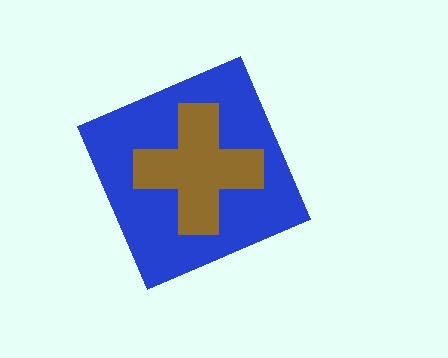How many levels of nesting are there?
2.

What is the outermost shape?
The blue diamond.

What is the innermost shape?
The brown cross.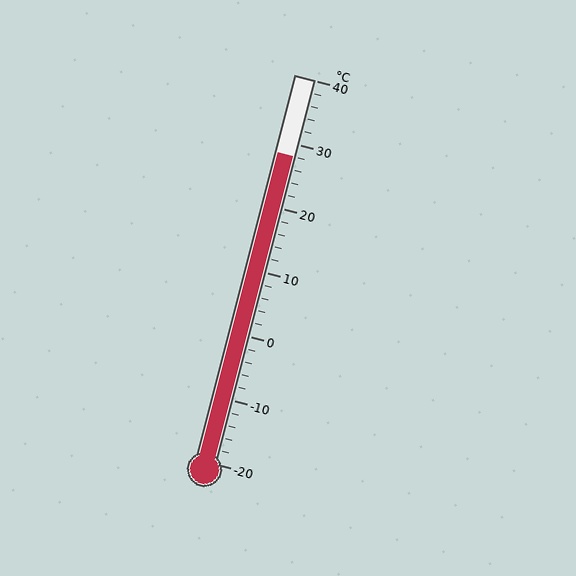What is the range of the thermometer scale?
The thermometer scale ranges from -20°C to 40°C.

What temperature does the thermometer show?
The thermometer shows approximately 28°C.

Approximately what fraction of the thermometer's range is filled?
The thermometer is filled to approximately 80% of its range.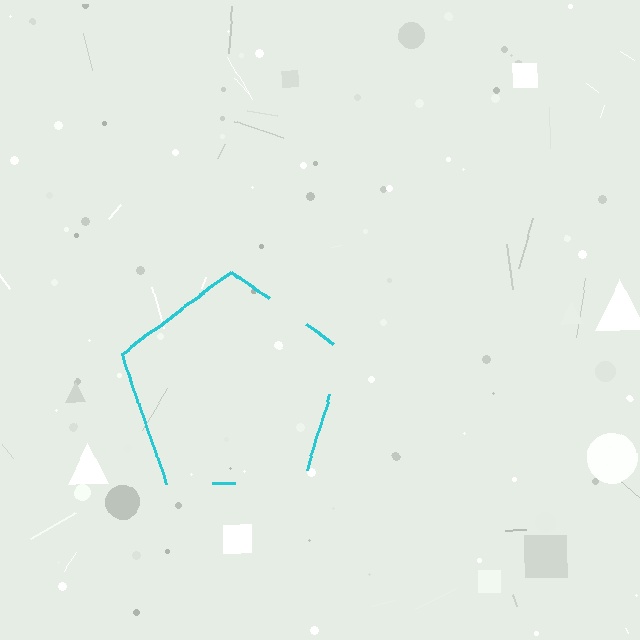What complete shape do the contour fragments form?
The contour fragments form a pentagon.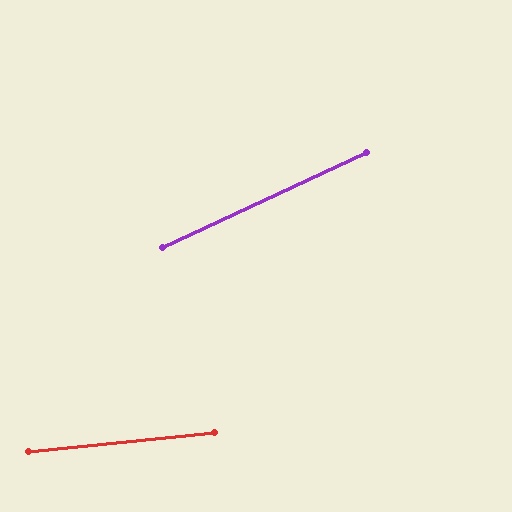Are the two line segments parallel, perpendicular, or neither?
Neither parallel nor perpendicular — they differ by about 19°.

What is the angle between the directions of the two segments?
Approximately 19 degrees.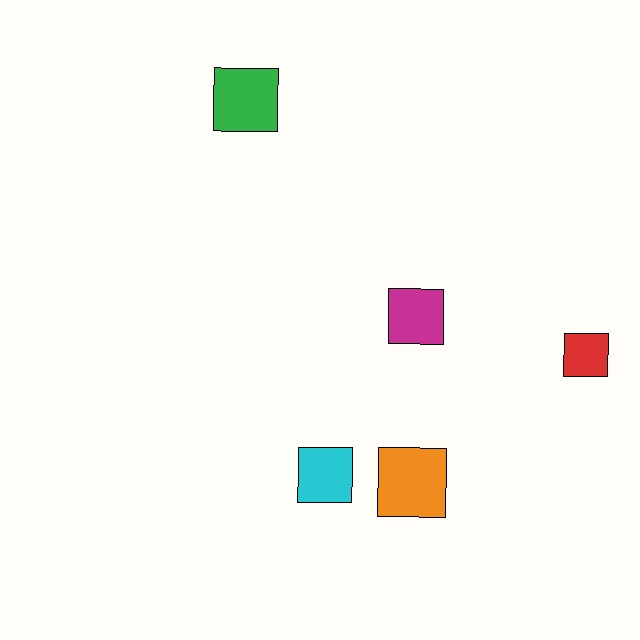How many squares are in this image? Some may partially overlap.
There are 5 squares.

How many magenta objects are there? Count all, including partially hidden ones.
There is 1 magenta object.